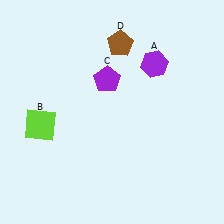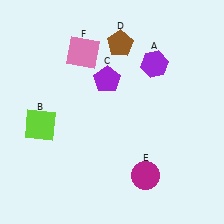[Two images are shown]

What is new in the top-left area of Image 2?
A pink square (F) was added in the top-left area of Image 2.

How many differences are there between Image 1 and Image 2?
There are 2 differences between the two images.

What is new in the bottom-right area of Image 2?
A magenta circle (E) was added in the bottom-right area of Image 2.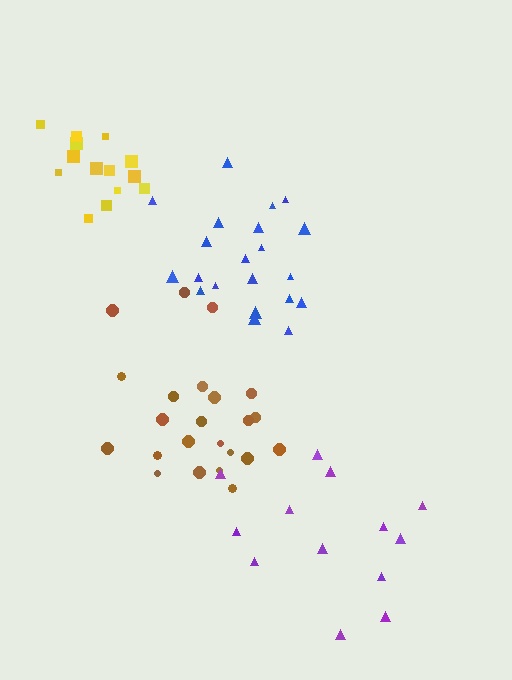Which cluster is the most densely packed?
Yellow.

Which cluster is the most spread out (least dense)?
Purple.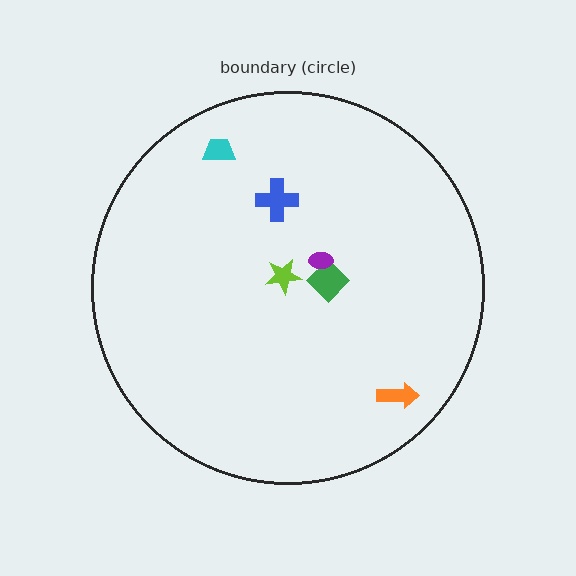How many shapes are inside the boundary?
6 inside, 0 outside.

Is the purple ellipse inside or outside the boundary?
Inside.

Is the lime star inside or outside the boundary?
Inside.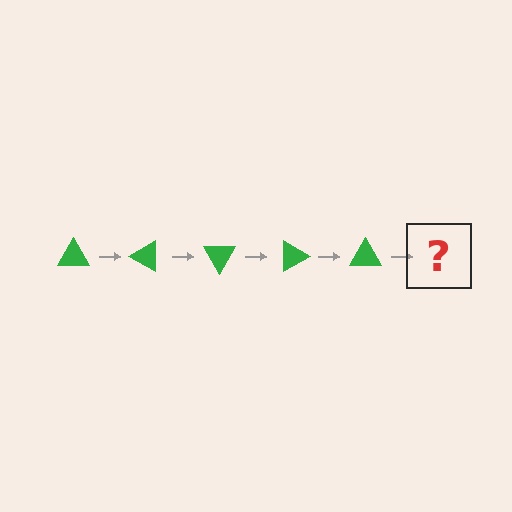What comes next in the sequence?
The next element should be a green triangle rotated 150 degrees.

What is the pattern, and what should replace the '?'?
The pattern is that the triangle rotates 30 degrees each step. The '?' should be a green triangle rotated 150 degrees.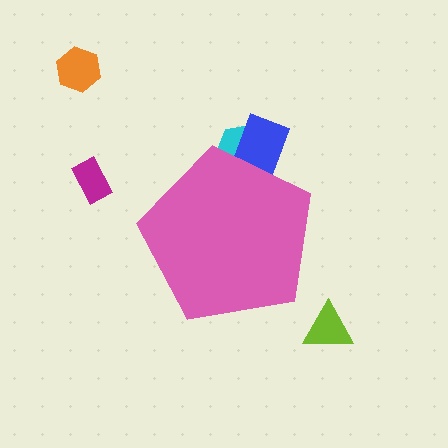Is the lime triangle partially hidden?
No, the lime triangle is fully visible.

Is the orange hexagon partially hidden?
No, the orange hexagon is fully visible.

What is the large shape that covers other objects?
A pink pentagon.